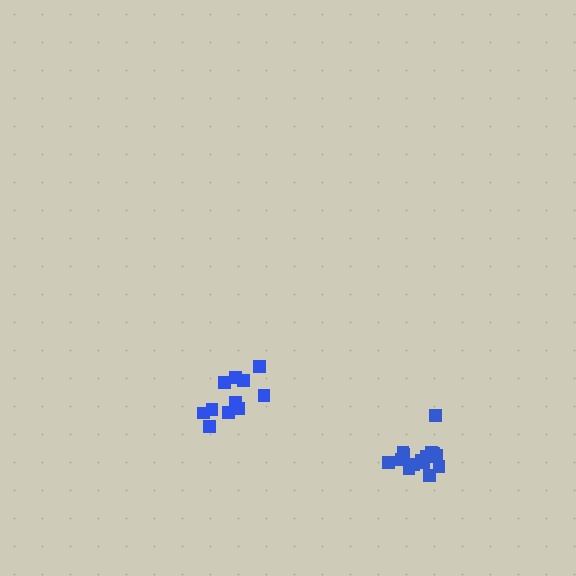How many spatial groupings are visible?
There are 2 spatial groupings.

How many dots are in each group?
Group 1: 15 dots, Group 2: 11 dots (26 total).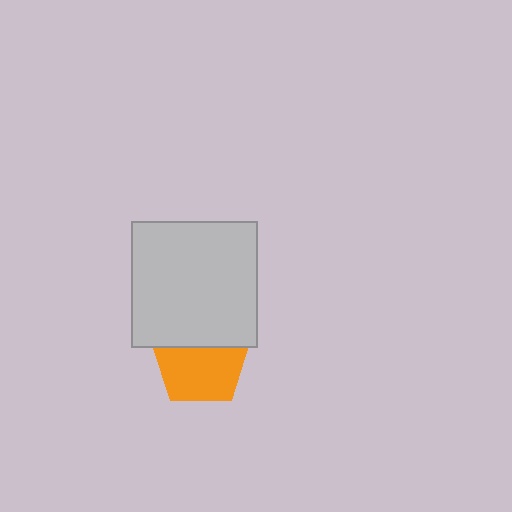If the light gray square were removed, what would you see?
You would see the complete orange pentagon.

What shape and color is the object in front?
The object in front is a light gray square.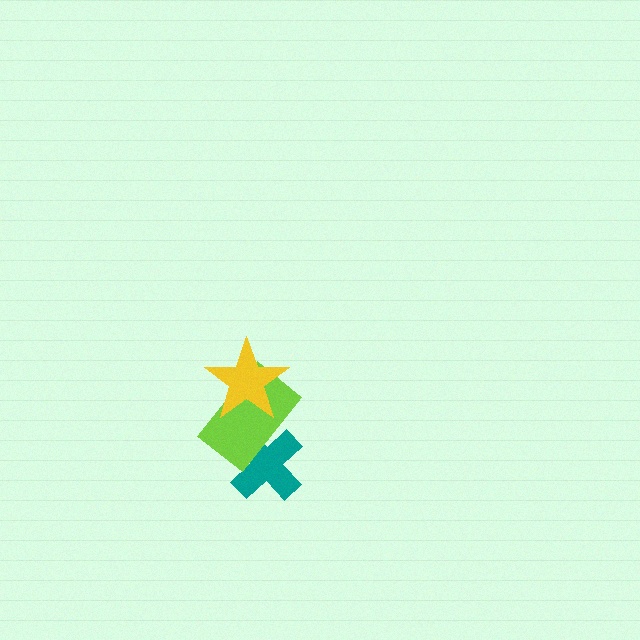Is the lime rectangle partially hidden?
Yes, it is partially covered by another shape.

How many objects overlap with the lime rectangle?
2 objects overlap with the lime rectangle.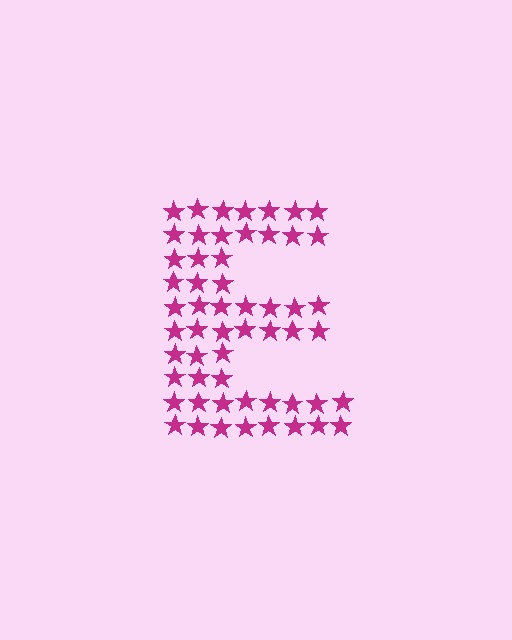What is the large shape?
The large shape is the letter E.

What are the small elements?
The small elements are stars.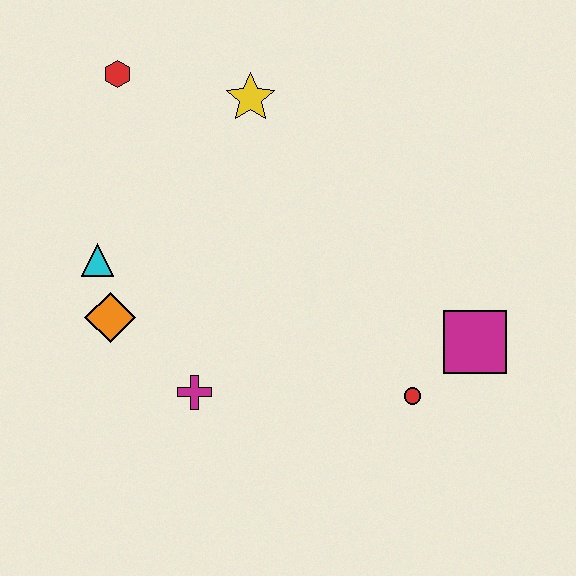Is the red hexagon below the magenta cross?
No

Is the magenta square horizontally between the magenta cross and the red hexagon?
No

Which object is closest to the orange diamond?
The cyan triangle is closest to the orange diamond.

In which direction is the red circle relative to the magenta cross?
The red circle is to the right of the magenta cross.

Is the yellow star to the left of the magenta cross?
No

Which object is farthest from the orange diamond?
The magenta square is farthest from the orange diamond.